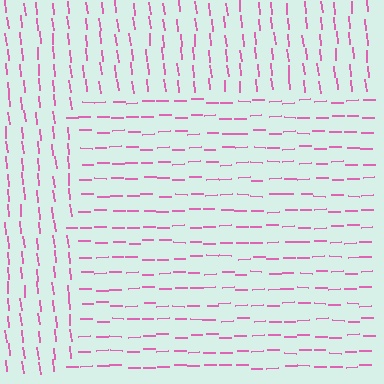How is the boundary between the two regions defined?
The boundary is defined purely by a change in line orientation (approximately 85 degrees difference). All lines are the same color and thickness.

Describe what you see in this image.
The image is filled with small pink line segments. A rectangle region in the image has lines oriented differently from the surrounding lines, creating a visible texture boundary.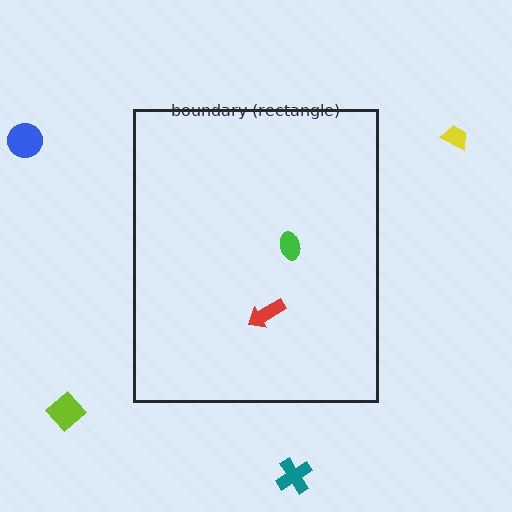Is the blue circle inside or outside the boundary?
Outside.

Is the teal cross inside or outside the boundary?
Outside.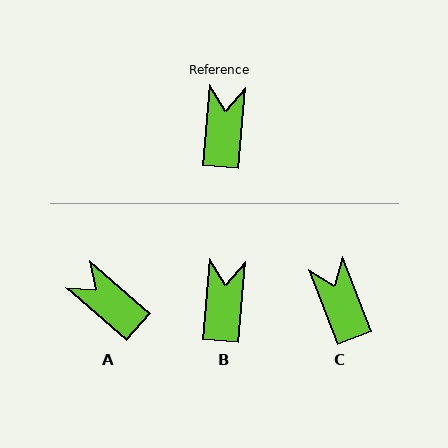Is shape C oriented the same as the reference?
No, it is off by about 26 degrees.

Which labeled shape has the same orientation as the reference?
B.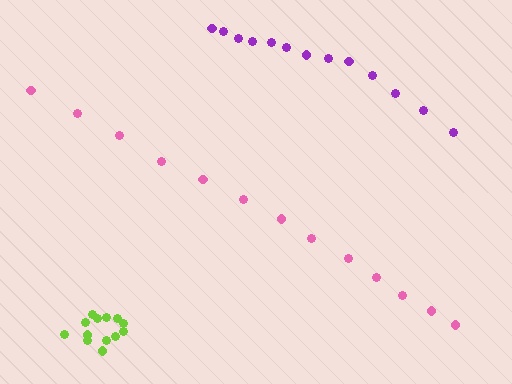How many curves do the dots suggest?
There are 3 distinct paths.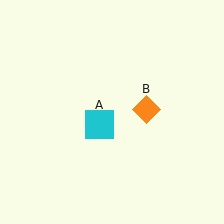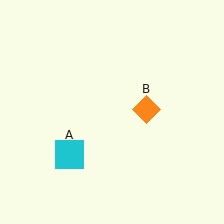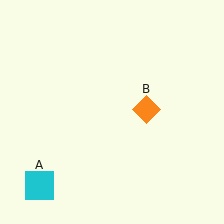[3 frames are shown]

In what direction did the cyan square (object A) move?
The cyan square (object A) moved down and to the left.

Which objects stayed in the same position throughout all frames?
Orange diamond (object B) remained stationary.